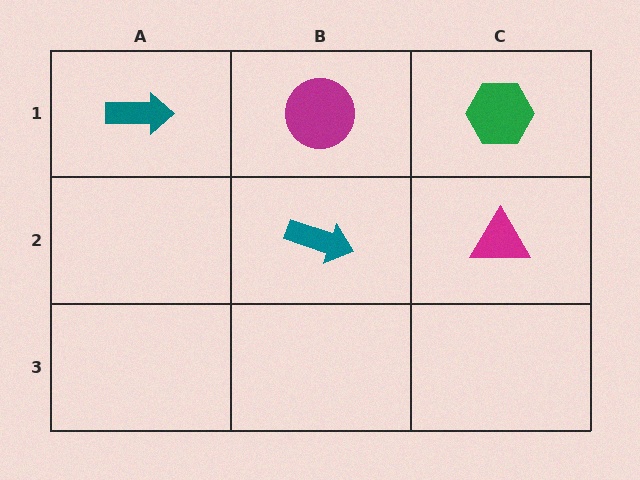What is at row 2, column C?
A magenta triangle.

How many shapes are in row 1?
3 shapes.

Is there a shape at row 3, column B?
No, that cell is empty.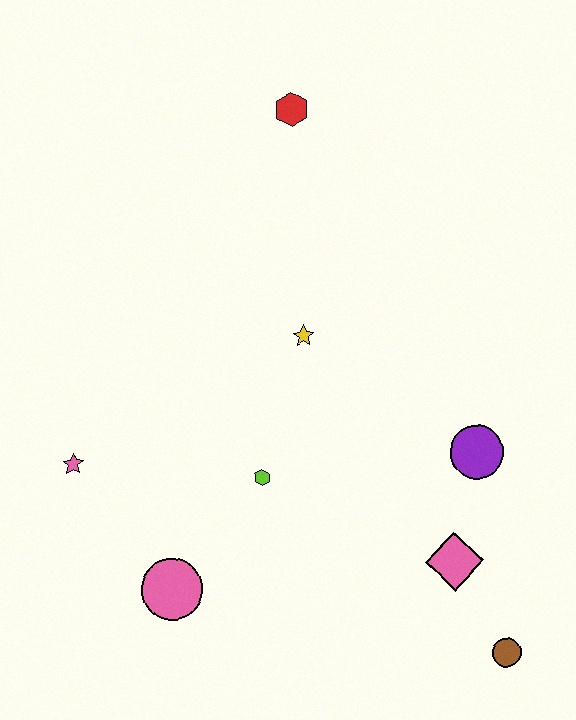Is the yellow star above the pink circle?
Yes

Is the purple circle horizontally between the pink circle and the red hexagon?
No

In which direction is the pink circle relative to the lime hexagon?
The pink circle is below the lime hexagon.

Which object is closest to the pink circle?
The lime hexagon is closest to the pink circle.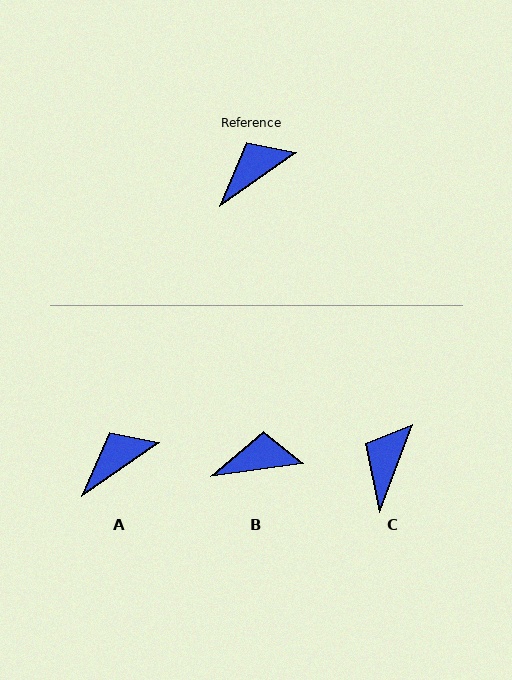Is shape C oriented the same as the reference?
No, it is off by about 34 degrees.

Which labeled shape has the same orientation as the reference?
A.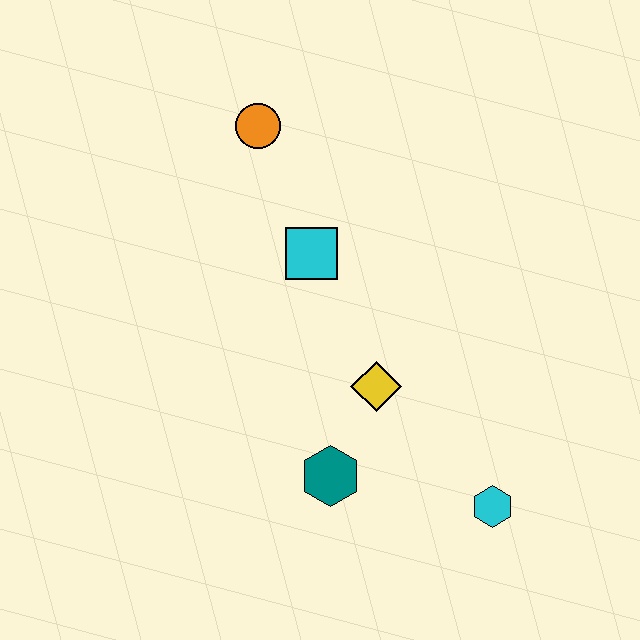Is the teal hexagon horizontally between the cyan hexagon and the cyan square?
Yes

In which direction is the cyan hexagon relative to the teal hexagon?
The cyan hexagon is to the right of the teal hexagon.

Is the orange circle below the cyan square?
No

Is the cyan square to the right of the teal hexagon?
No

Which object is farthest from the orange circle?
The cyan hexagon is farthest from the orange circle.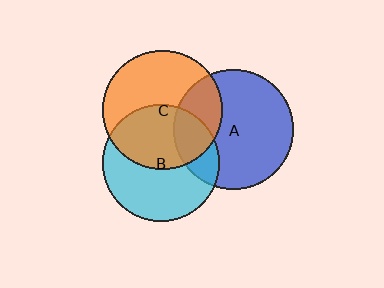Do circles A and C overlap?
Yes.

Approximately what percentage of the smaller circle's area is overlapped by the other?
Approximately 25%.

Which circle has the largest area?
Circle A (blue).